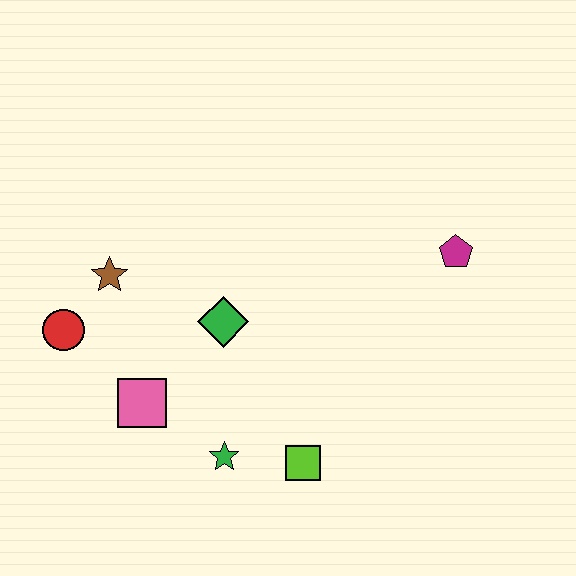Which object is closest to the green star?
The lime square is closest to the green star.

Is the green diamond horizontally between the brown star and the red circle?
No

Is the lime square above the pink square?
No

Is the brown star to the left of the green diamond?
Yes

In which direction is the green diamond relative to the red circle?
The green diamond is to the right of the red circle.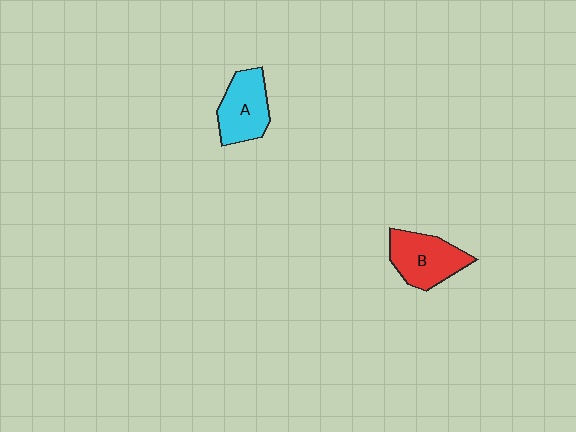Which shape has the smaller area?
Shape A (cyan).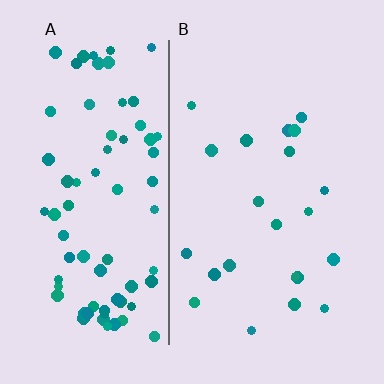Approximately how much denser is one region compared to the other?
Approximately 3.6× — region A over region B.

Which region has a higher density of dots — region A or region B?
A (the left).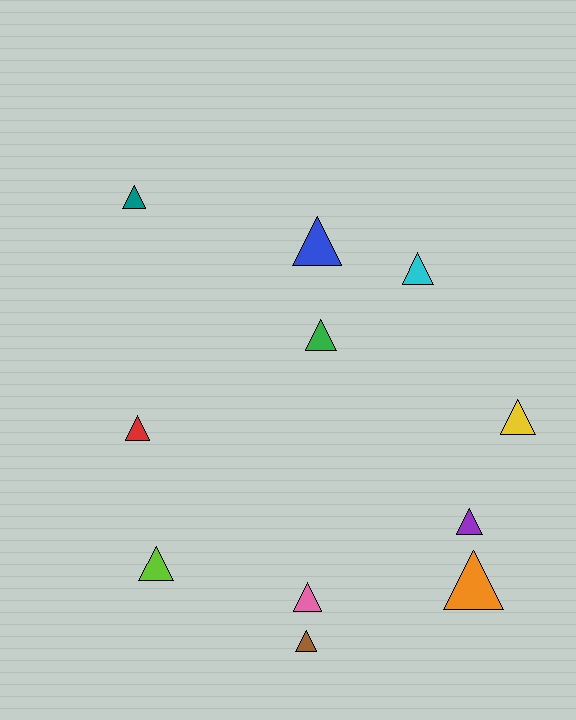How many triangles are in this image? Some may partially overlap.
There are 11 triangles.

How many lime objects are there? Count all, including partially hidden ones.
There is 1 lime object.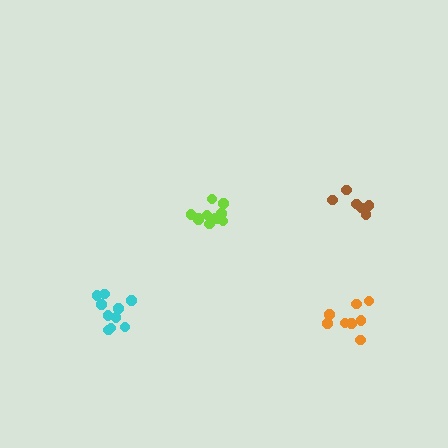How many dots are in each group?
Group 1: 12 dots, Group 2: 10 dots, Group 3: 8 dots, Group 4: 6 dots (36 total).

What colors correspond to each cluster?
The clusters are colored: lime, cyan, orange, brown.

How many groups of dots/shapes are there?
There are 4 groups.